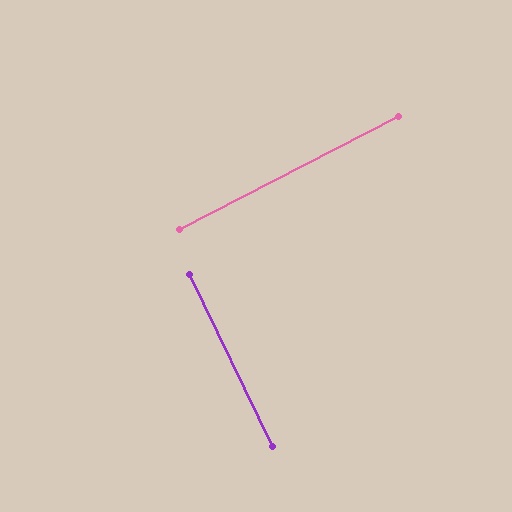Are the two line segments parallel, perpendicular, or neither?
Perpendicular — they meet at approximately 88°.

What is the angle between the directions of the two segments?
Approximately 88 degrees.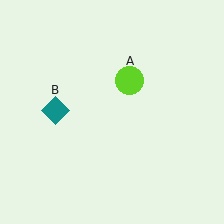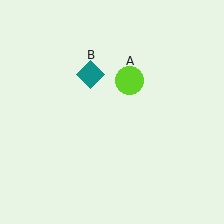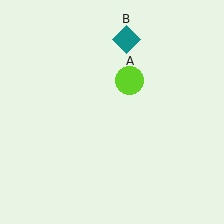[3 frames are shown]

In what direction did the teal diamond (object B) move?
The teal diamond (object B) moved up and to the right.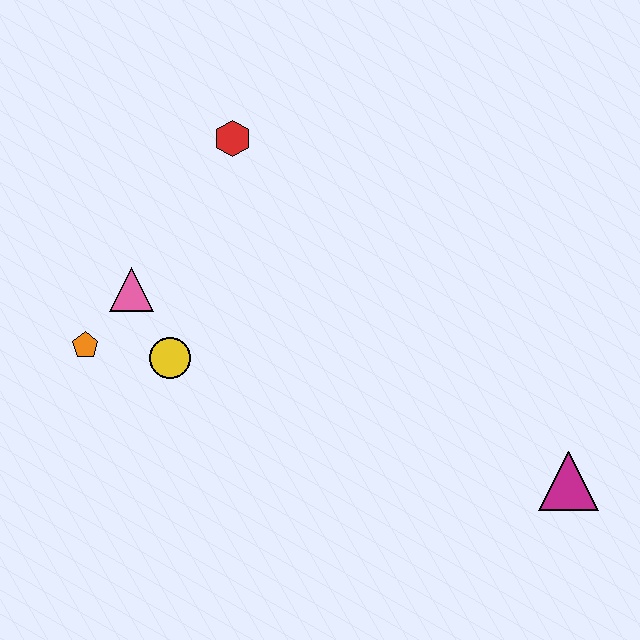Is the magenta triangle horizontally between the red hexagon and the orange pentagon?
No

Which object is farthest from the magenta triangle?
The orange pentagon is farthest from the magenta triangle.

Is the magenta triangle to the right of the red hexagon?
Yes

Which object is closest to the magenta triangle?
The yellow circle is closest to the magenta triangle.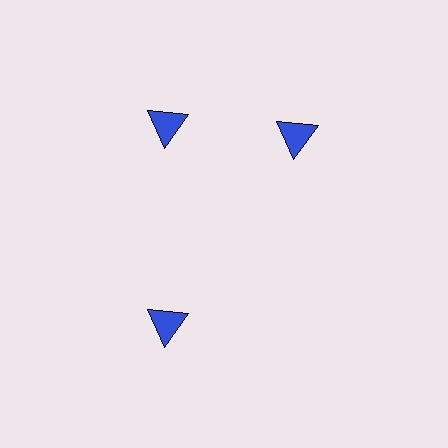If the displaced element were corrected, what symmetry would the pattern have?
It would have 3-fold rotational symmetry — the pattern would map onto itself every 120 degrees.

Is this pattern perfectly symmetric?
No. The 3 blue triangles are arranged in a ring, but one element near the 3 o'clock position is rotated out of alignment along the ring, breaking the 3-fold rotational symmetry.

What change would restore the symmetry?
The symmetry would be restored by rotating it back into even spacing with its neighbors so that all 3 triangles sit at equal angles and equal distance from the center.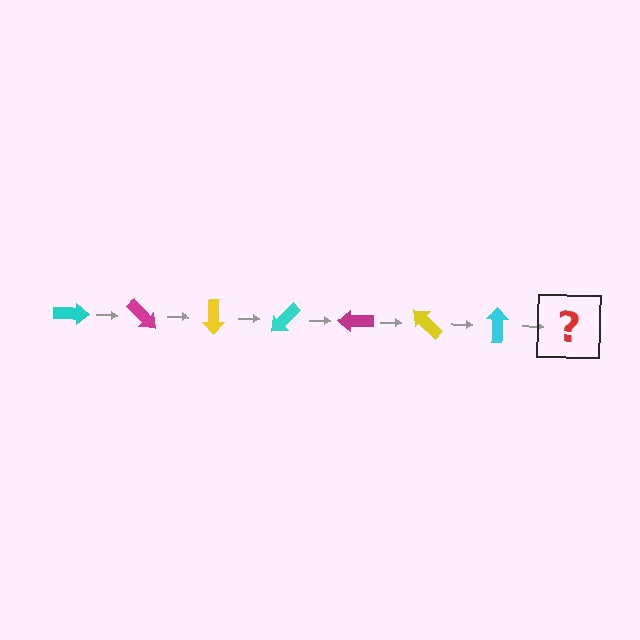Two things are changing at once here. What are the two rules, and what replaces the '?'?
The two rules are that it rotates 45 degrees each step and the color cycles through cyan, magenta, and yellow. The '?' should be a magenta arrow, rotated 315 degrees from the start.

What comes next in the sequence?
The next element should be a magenta arrow, rotated 315 degrees from the start.